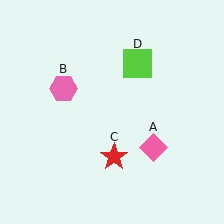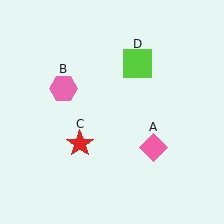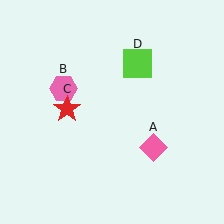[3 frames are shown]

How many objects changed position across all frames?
1 object changed position: red star (object C).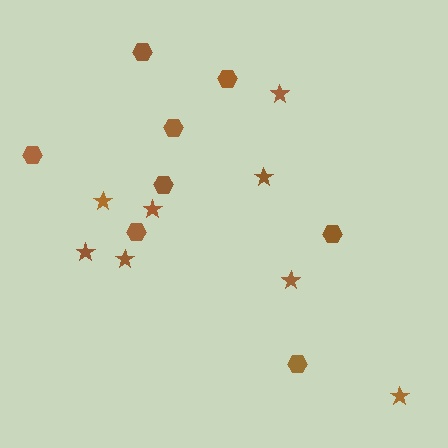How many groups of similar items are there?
There are 2 groups: one group of hexagons (8) and one group of stars (8).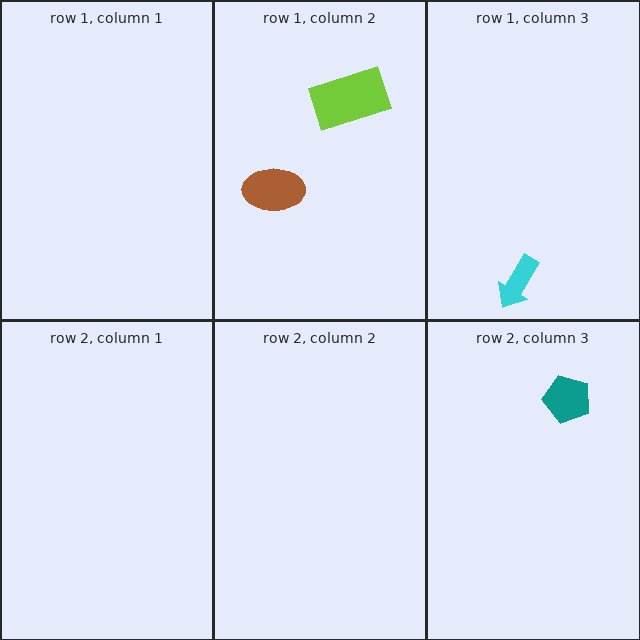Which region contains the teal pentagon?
The row 2, column 3 region.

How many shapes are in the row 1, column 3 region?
1.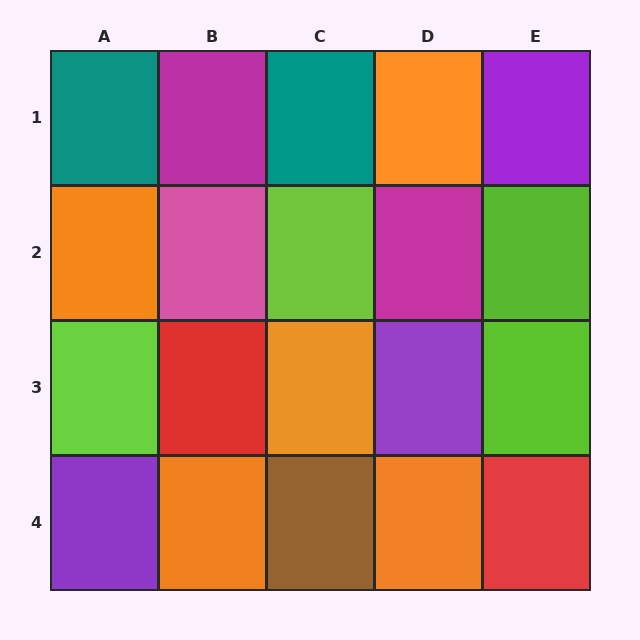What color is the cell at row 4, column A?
Purple.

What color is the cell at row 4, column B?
Orange.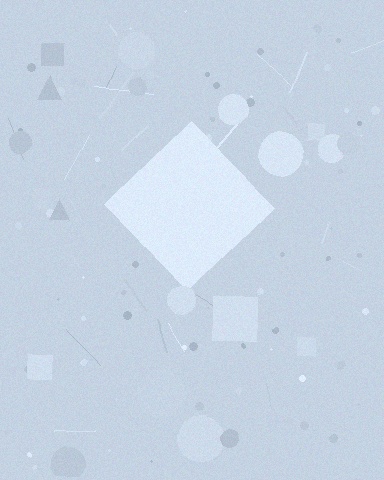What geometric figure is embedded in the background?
A diamond is embedded in the background.